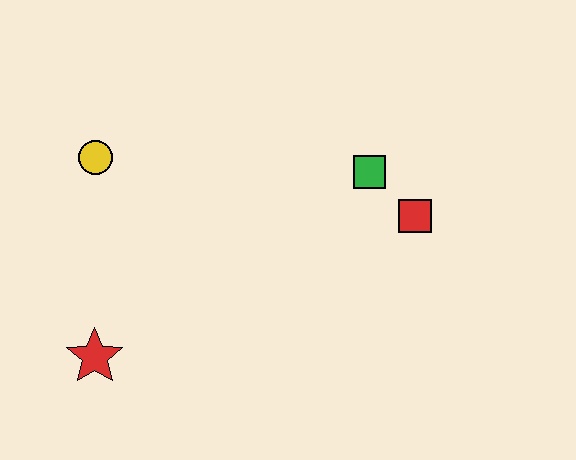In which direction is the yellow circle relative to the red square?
The yellow circle is to the left of the red square.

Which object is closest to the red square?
The green square is closest to the red square.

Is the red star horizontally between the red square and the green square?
No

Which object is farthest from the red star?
The red square is farthest from the red star.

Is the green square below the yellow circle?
Yes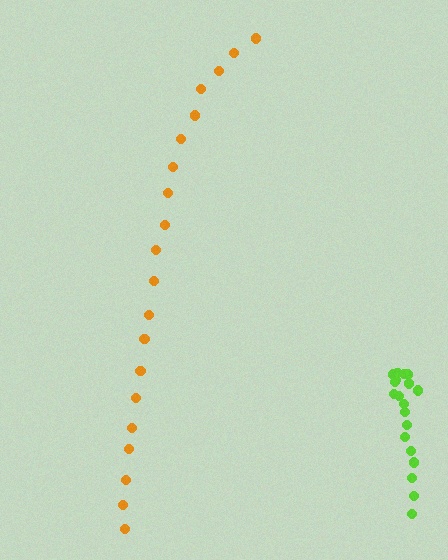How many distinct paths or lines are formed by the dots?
There are 2 distinct paths.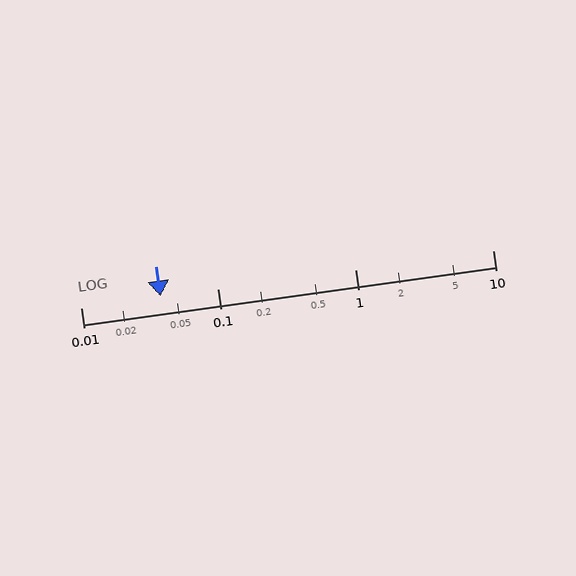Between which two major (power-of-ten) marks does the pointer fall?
The pointer is between 0.01 and 0.1.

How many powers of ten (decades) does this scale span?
The scale spans 3 decades, from 0.01 to 10.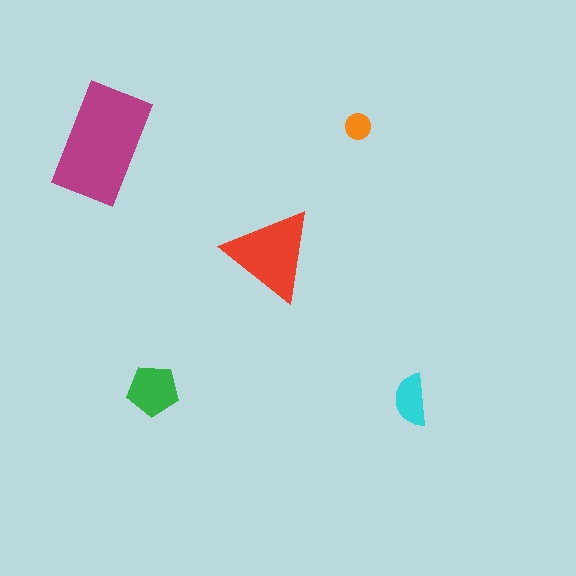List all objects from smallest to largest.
The orange circle, the cyan semicircle, the green pentagon, the red triangle, the magenta rectangle.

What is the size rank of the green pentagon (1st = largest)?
3rd.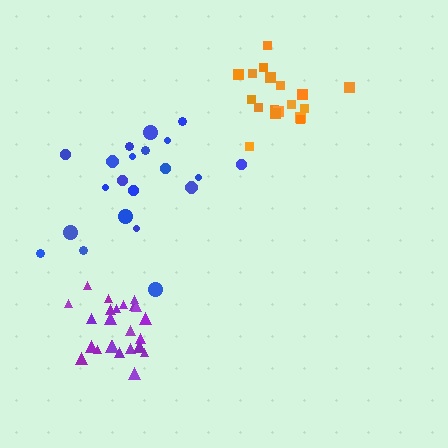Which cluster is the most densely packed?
Purple.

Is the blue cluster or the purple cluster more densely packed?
Purple.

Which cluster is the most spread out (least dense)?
Blue.